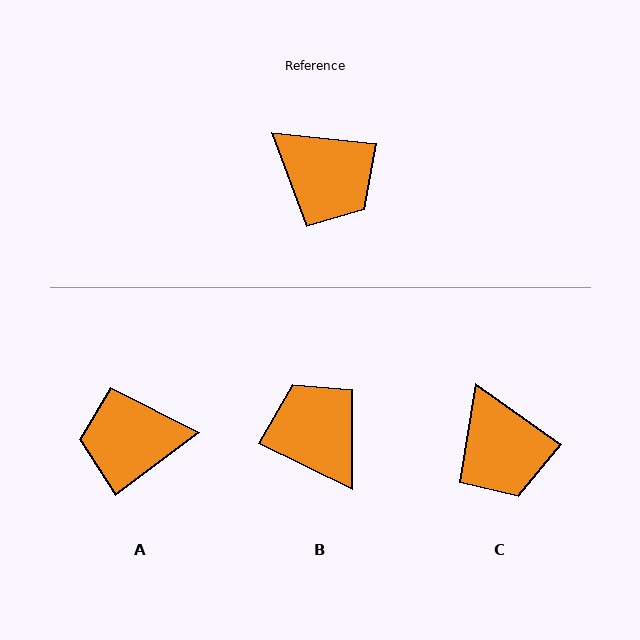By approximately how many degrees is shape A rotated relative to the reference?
Approximately 137 degrees clockwise.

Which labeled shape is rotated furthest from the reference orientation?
B, about 160 degrees away.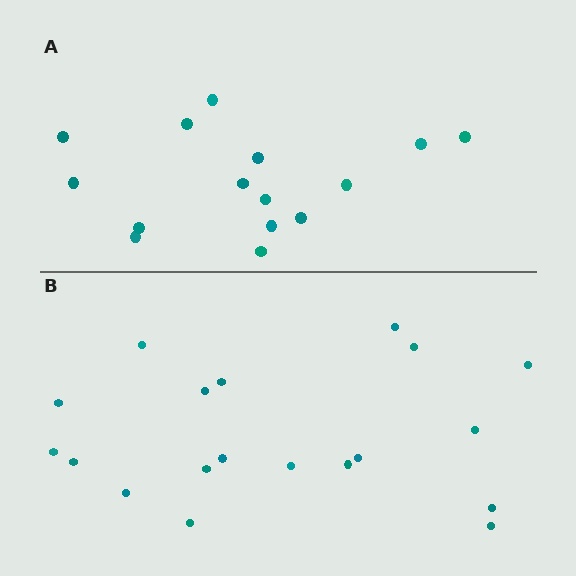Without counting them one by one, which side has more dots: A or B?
Region B (the bottom region) has more dots.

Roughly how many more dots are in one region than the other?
Region B has about 4 more dots than region A.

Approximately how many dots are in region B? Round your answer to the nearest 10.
About 20 dots. (The exact count is 19, which rounds to 20.)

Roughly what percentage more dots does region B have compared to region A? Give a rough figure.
About 25% more.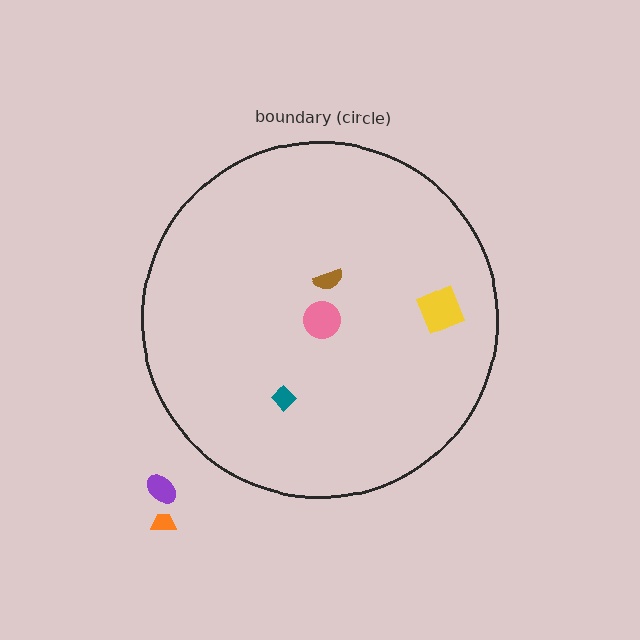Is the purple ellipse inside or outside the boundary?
Outside.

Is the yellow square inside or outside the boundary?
Inside.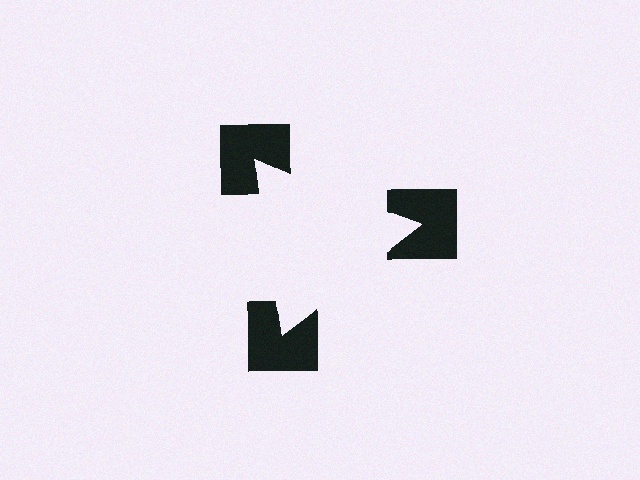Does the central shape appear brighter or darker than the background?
It typically appears slightly brighter than the background, even though no actual brightness change is drawn.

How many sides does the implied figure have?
3 sides.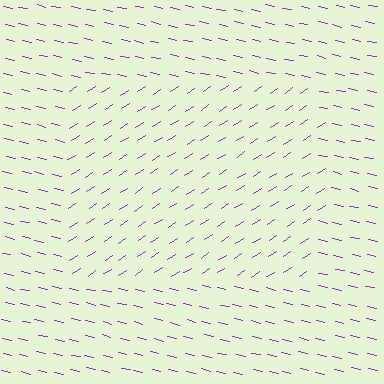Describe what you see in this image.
The image is filled with small purple line segments. A rectangle region in the image has lines oriented differently from the surrounding lines, creating a visible texture boundary.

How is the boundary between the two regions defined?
The boundary is defined purely by a change in line orientation (approximately 45 degrees difference). All lines are the same color and thickness.